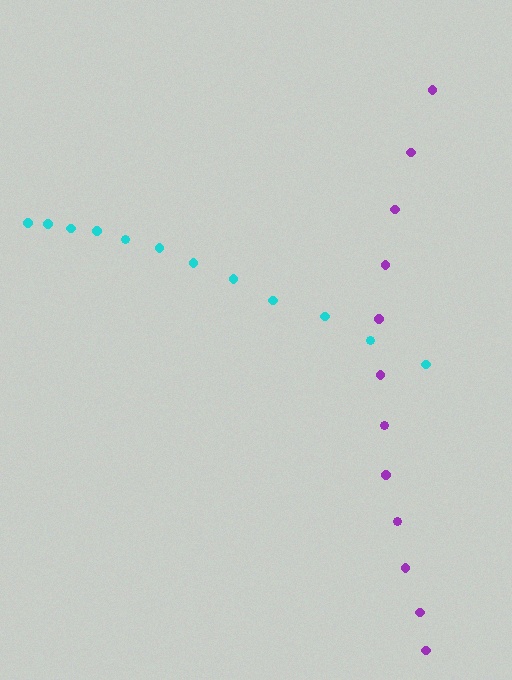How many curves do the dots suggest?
There are 2 distinct paths.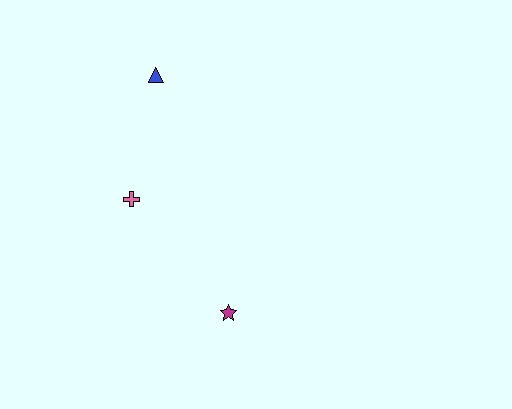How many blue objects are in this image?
There is 1 blue object.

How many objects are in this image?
There are 3 objects.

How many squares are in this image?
There are no squares.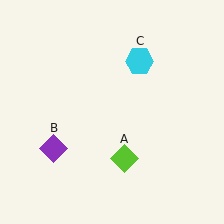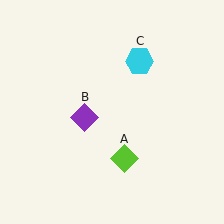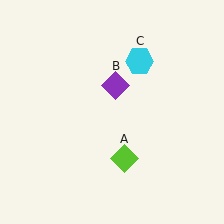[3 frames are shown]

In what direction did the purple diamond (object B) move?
The purple diamond (object B) moved up and to the right.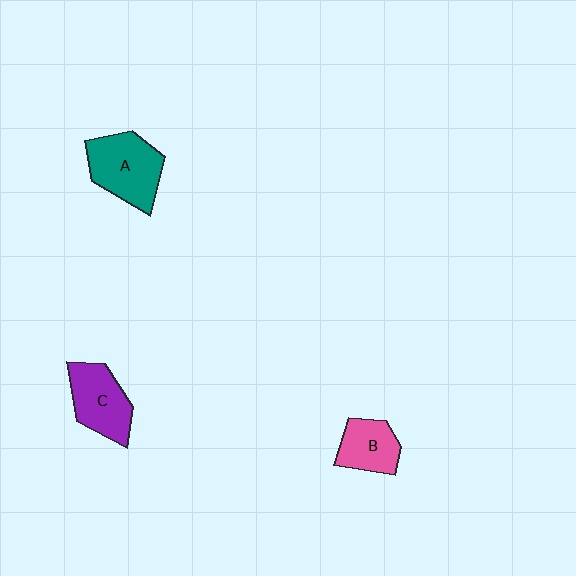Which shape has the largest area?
Shape A (teal).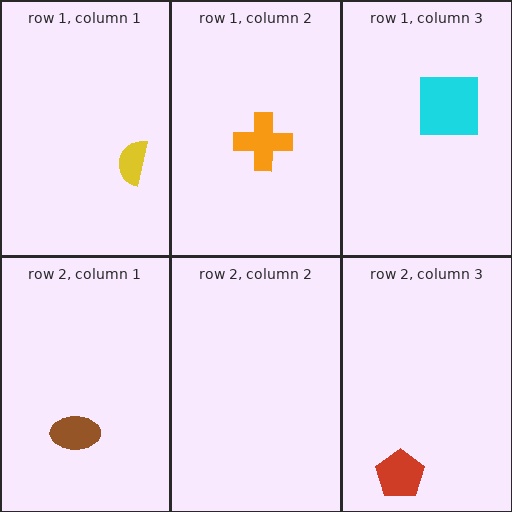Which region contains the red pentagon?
The row 2, column 3 region.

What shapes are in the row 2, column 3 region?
The red pentagon.